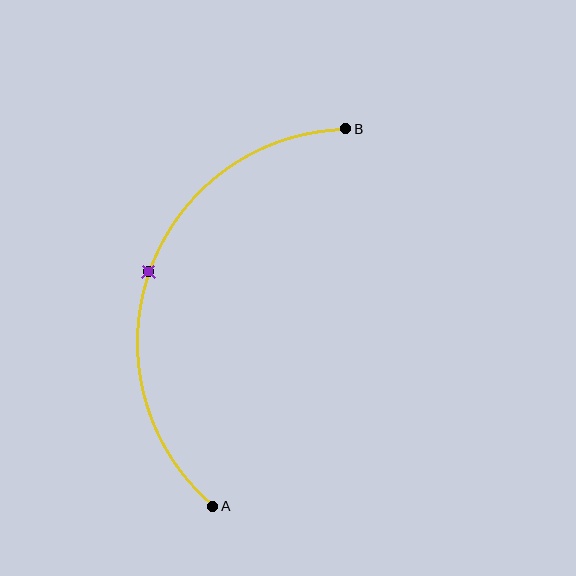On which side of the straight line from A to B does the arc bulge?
The arc bulges to the left of the straight line connecting A and B.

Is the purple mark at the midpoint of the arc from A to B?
Yes. The purple mark lies on the arc at equal arc-length from both A and B — it is the arc midpoint.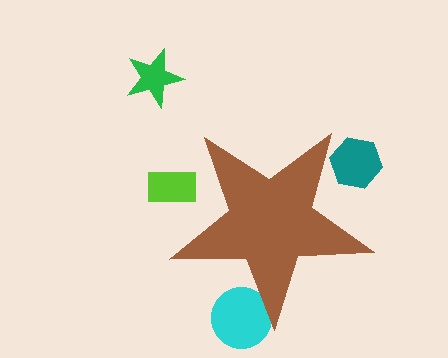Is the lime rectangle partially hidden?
Yes, the lime rectangle is partially hidden behind the brown star.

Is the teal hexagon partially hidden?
Yes, the teal hexagon is partially hidden behind the brown star.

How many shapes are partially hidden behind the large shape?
3 shapes are partially hidden.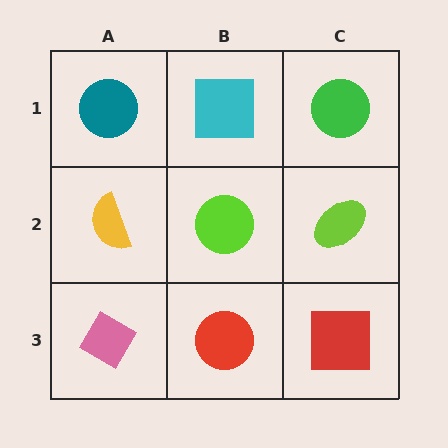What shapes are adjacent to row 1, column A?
A yellow semicircle (row 2, column A), a cyan square (row 1, column B).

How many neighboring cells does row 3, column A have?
2.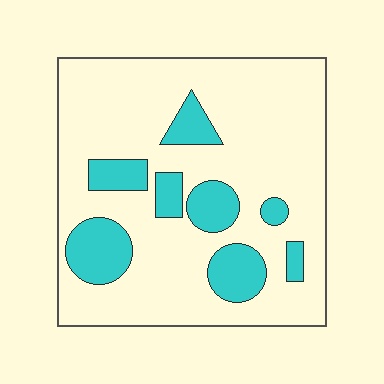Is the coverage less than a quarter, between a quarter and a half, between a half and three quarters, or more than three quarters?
Less than a quarter.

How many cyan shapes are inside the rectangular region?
8.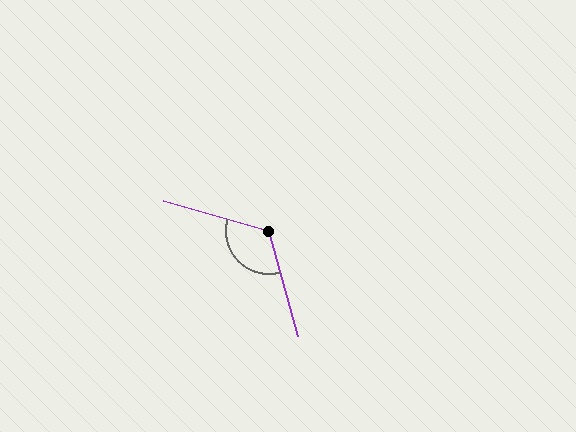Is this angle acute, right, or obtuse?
It is obtuse.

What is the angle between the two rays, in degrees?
Approximately 121 degrees.